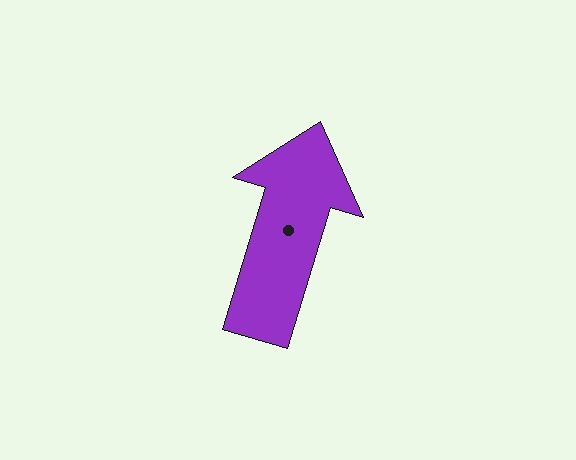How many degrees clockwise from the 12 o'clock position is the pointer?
Approximately 17 degrees.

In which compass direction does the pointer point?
North.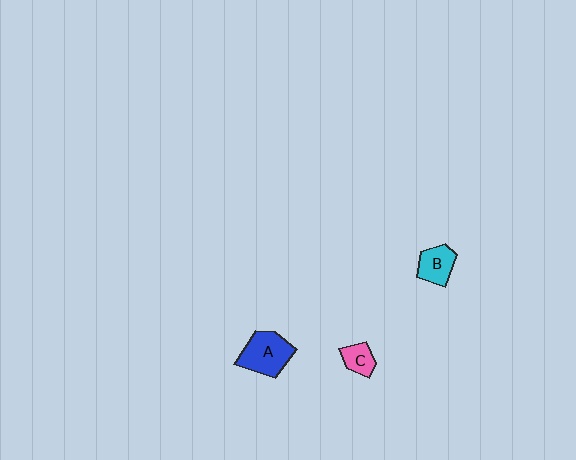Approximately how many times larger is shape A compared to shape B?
Approximately 1.5 times.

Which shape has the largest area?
Shape A (blue).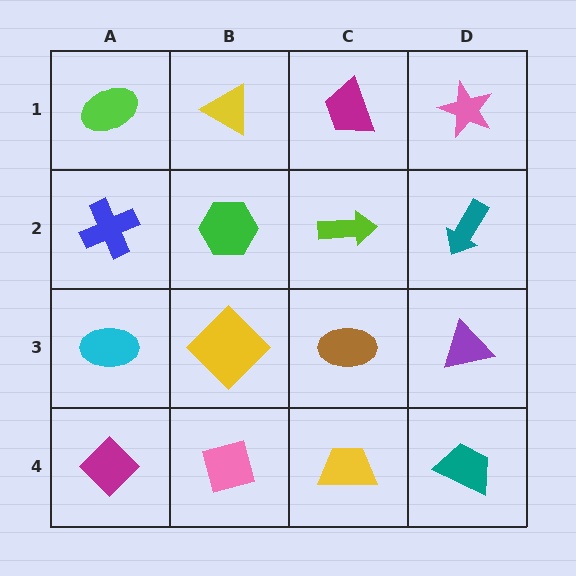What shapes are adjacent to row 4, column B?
A yellow diamond (row 3, column B), a magenta diamond (row 4, column A), a yellow trapezoid (row 4, column C).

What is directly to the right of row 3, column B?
A brown ellipse.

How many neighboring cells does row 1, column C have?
3.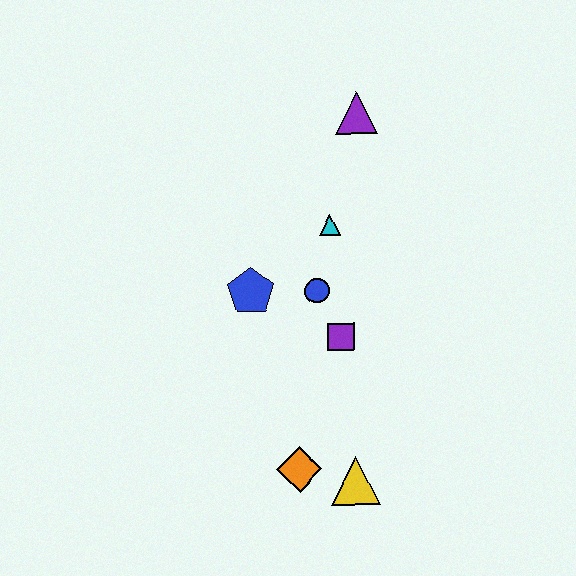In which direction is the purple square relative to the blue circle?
The purple square is below the blue circle.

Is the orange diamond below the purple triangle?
Yes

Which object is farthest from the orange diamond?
The purple triangle is farthest from the orange diamond.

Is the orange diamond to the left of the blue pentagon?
No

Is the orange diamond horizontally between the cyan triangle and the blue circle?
No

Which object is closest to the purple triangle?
The cyan triangle is closest to the purple triangle.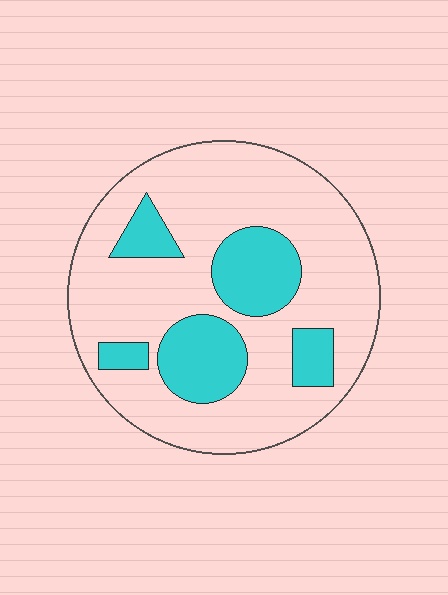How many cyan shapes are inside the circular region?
5.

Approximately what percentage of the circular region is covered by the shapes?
Approximately 25%.